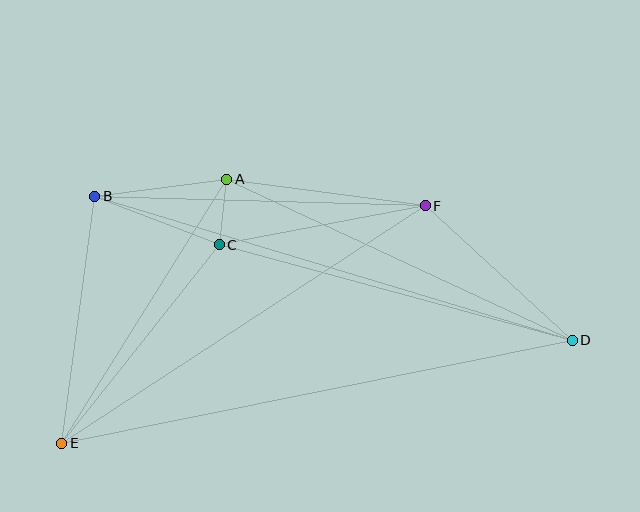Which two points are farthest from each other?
Points D and E are farthest from each other.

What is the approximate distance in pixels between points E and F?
The distance between E and F is approximately 434 pixels.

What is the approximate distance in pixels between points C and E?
The distance between C and E is approximately 253 pixels.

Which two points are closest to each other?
Points A and C are closest to each other.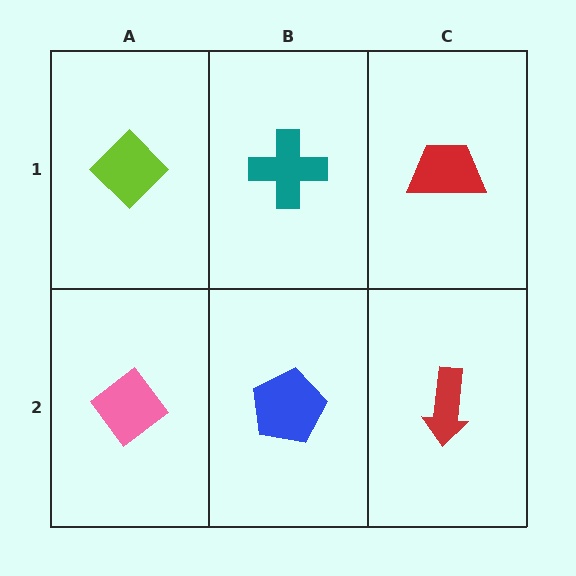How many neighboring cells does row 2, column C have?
2.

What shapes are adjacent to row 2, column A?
A lime diamond (row 1, column A), a blue pentagon (row 2, column B).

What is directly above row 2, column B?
A teal cross.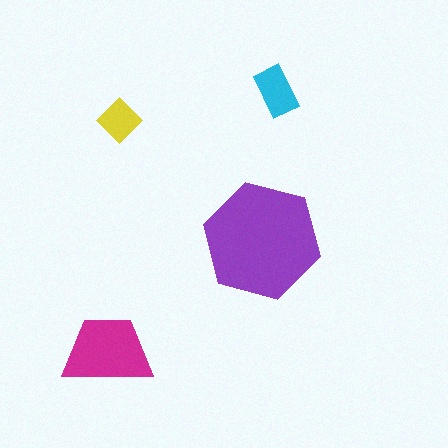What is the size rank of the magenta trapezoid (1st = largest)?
2nd.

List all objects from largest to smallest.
The purple hexagon, the magenta trapezoid, the cyan rectangle, the yellow diamond.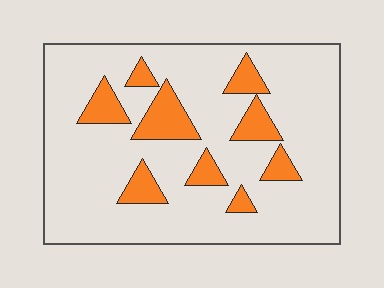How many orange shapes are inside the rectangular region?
9.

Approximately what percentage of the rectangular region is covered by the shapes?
Approximately 15%.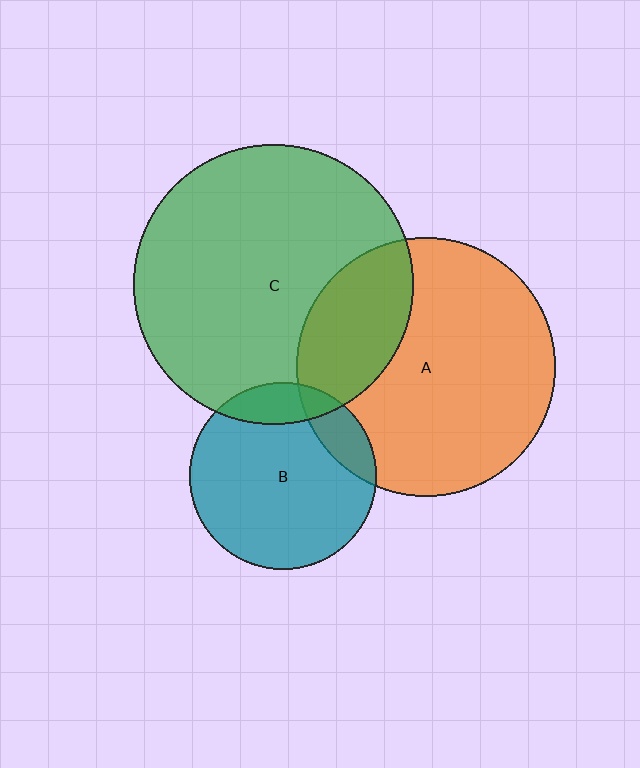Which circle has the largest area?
Circle C (green).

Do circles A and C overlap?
Yes.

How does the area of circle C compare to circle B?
Approximately 2.2 times.